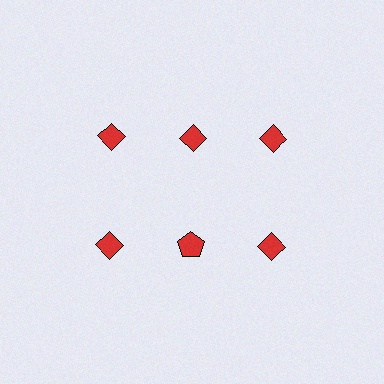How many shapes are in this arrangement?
There are 6 shapes arranged in a grid pattern.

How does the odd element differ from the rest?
It has a different shape: pentagon instead of diamond.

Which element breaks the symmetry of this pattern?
The red pentagon in the second row, second from left column breaks the symmetry. All other shapes are red diamonds.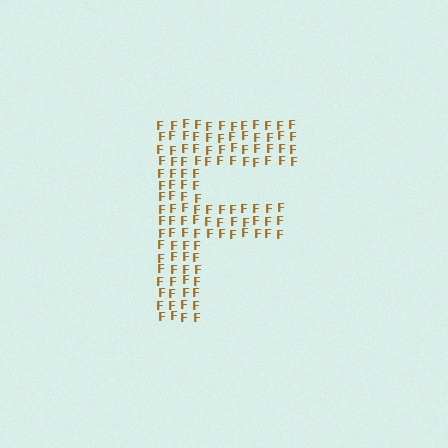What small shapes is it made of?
It is made of small letter F's.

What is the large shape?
The large shape is the letter F.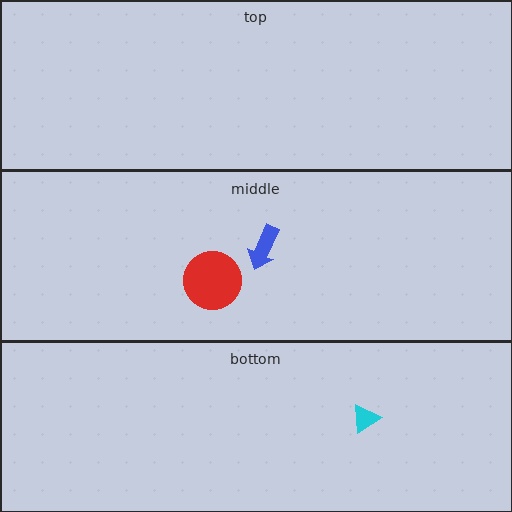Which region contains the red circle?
The middle region.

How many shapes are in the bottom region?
1.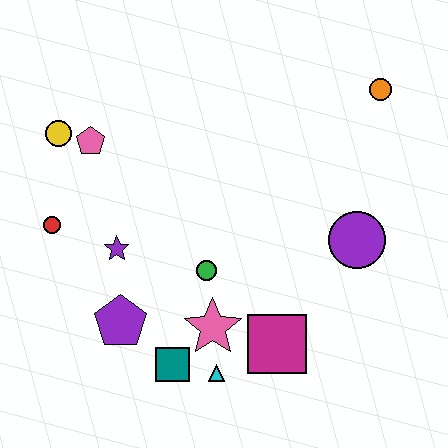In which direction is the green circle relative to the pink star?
The green circle is above the pink star.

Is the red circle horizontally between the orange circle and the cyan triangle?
No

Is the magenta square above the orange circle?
No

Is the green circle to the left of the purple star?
No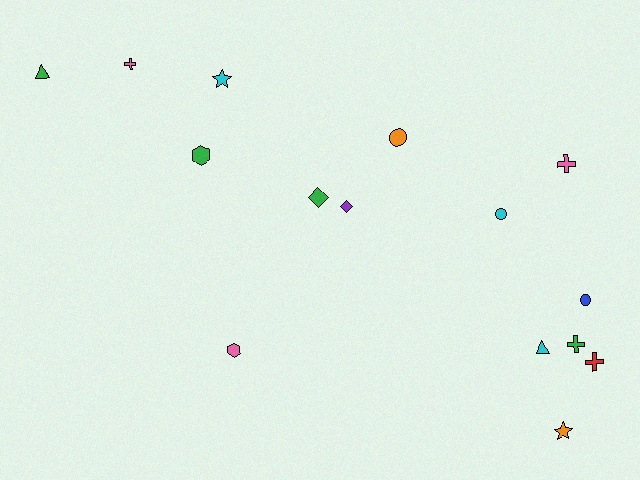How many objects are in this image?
There are 15 objects.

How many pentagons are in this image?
There are no pentagons.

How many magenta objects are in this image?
There are no magenta objects.